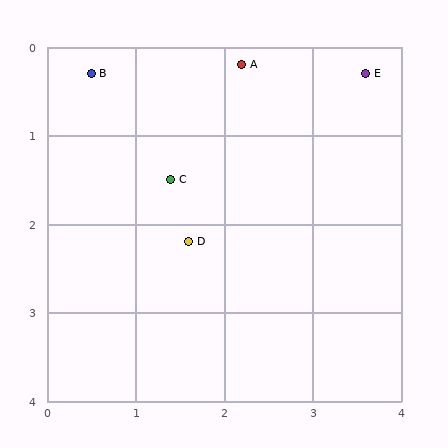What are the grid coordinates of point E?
Point E is at approximately (3.6, 0.3).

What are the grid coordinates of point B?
Point B is at approximately (0.5, 0.3).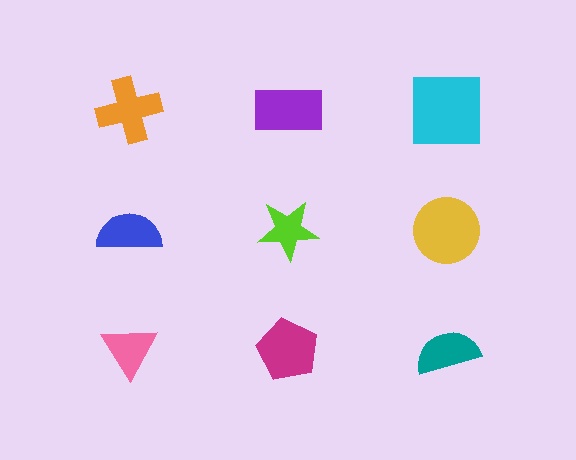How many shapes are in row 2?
3 shapes.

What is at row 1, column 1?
An orange cross.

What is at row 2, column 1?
A blue semicircle.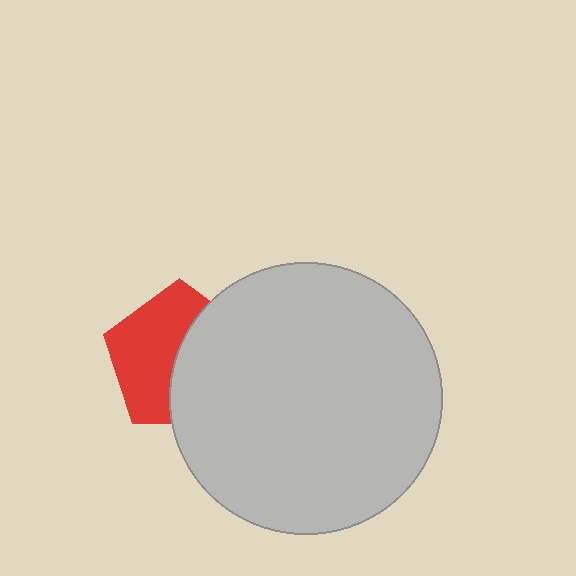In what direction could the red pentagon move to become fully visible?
The red pentagon could move left. That would shift it out from behind the light gray circle entirely.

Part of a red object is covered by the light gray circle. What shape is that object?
It is a pentagon.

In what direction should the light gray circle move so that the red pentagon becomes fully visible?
The light gray circle should move right. That is the shortest direction to clear the overlap and leave the red pentagon fully visible.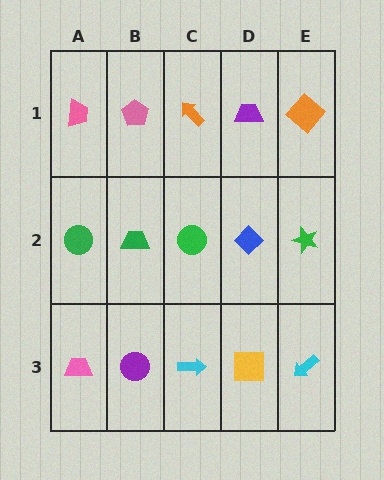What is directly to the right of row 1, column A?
A pink pentagon.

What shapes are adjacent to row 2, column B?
A pink pentagon (row 1, column B), a purple circle (row 3, column B), a green circle (row 2, column A), a green circle (row 2, column C).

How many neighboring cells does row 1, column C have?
3.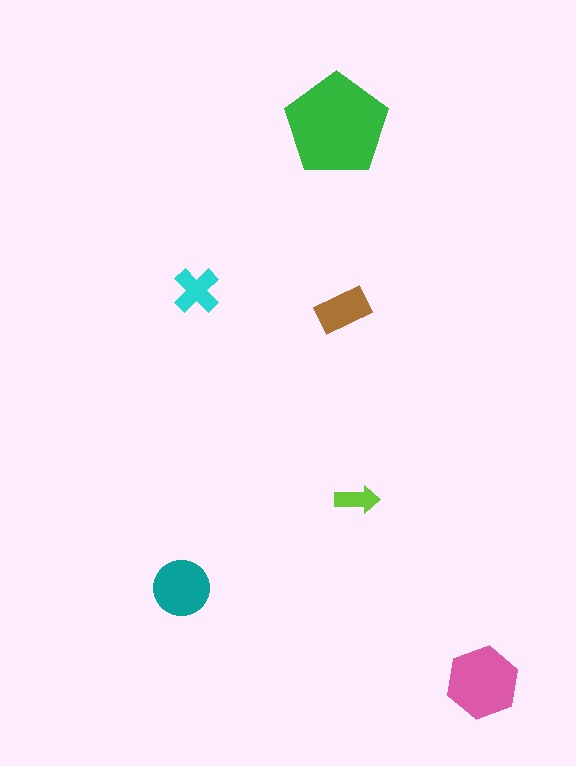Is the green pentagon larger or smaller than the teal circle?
Larger.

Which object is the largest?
The green pentagon.